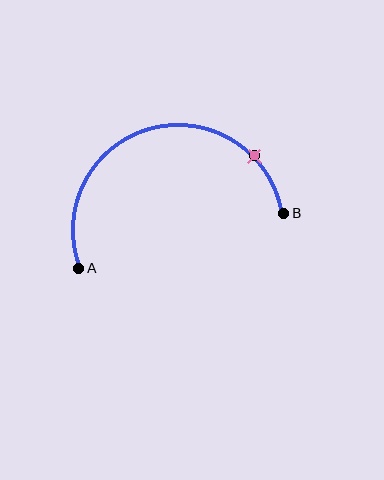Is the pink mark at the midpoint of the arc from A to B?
No. The pink mark lies on the arc but is closer to endpoint B. The arc midpoint would be at the point on the curve equidistant along the arc from both A and B.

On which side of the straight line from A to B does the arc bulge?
The arc bulges above the straight line connecting A and B.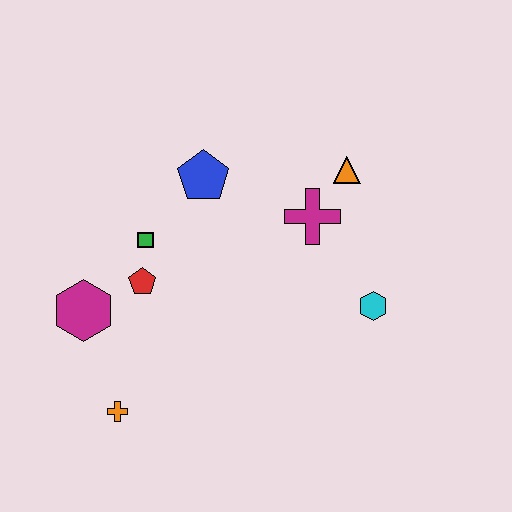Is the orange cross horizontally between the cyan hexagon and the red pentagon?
No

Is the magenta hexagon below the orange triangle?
Yes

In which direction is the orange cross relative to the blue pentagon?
The orange cross is below the blue pentagon.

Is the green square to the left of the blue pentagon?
Yes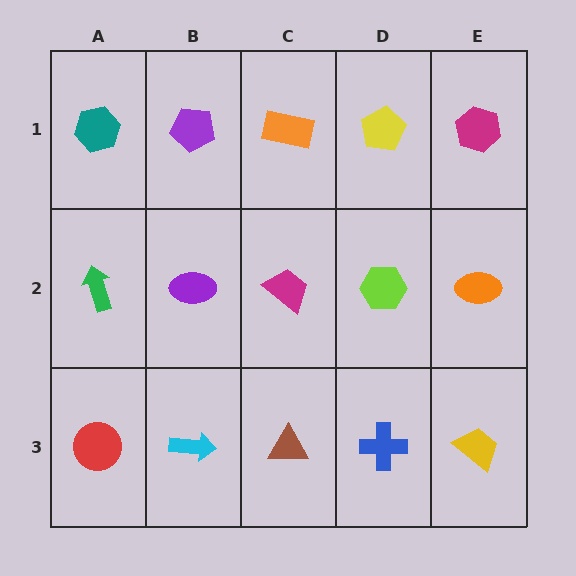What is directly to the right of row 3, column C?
A blue cross.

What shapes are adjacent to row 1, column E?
An orange ellipse (row 2, column E), a yellow pentagon (row 1, column D).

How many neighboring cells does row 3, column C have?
3.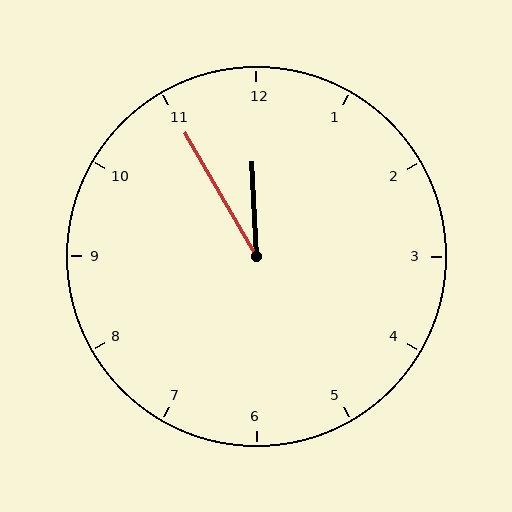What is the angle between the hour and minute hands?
Approximately 28 degrees.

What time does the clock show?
11:55.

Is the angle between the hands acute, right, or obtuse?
It is acute.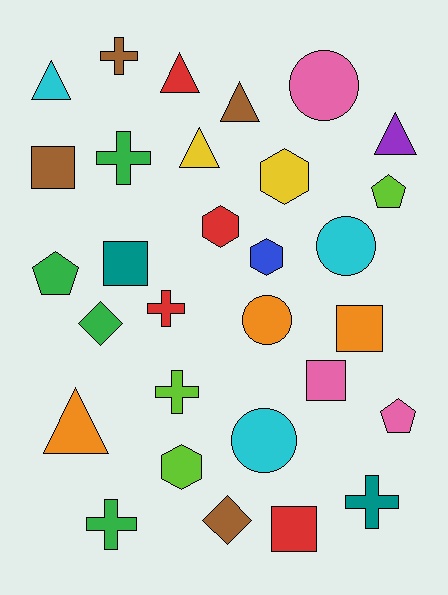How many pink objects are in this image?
There are 3 pink objects.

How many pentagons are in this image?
There are 3 pentagons.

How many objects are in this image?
There are 30 objects.